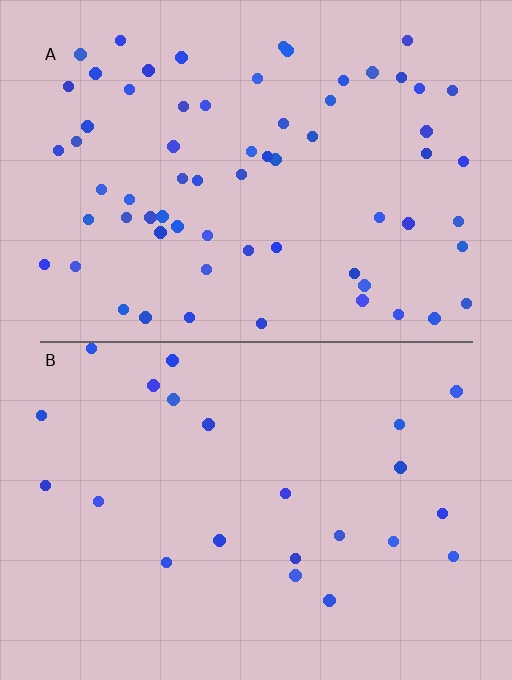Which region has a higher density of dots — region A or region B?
A (the top).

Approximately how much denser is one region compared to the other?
Approximately 2.9× — region A over region B.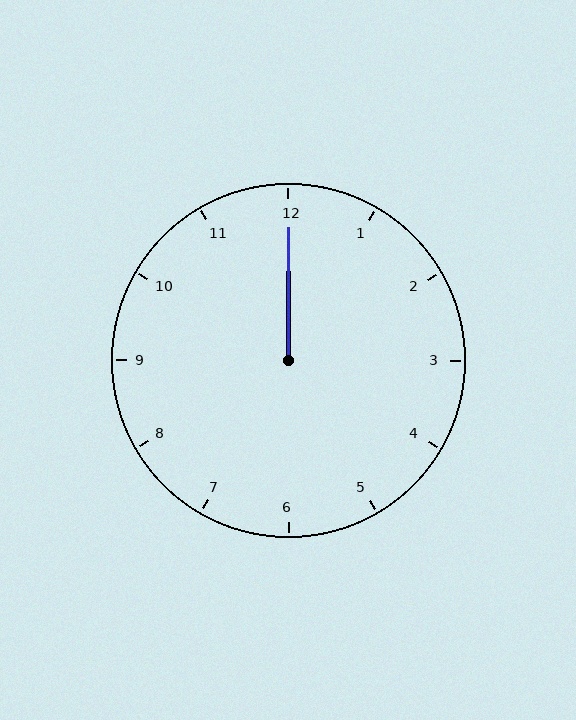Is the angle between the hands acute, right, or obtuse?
It is acute.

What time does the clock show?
12:00.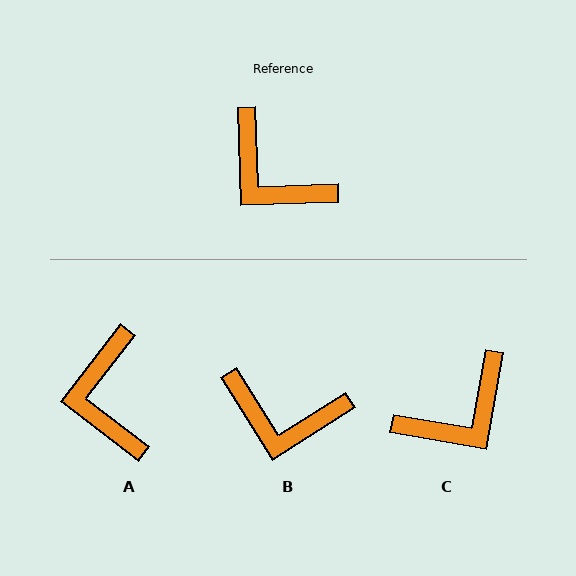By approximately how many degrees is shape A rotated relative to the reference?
Approximately 39 degrees clockwise.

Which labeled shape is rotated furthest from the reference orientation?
C, about 78 degrees away.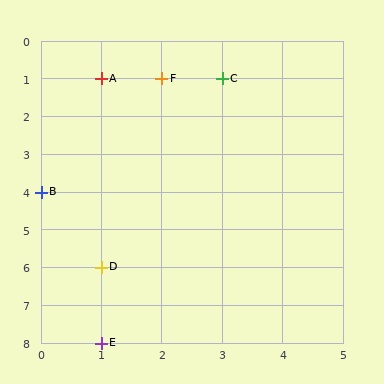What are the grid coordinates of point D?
Point D is at grid coordinates (1, 6).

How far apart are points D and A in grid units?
Points D and A are 5 rows apart.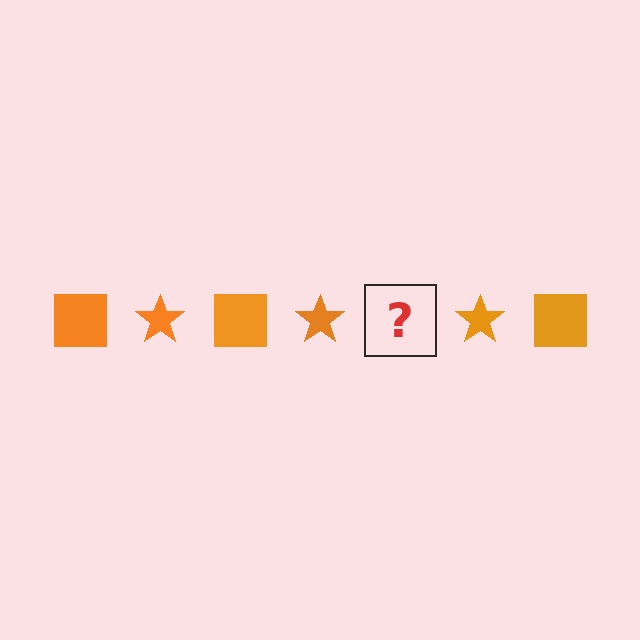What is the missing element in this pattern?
The missing element is an orange square.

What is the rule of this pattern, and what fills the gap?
The rule is that the pattern cycles through square, star shapes in orange. The gap should be filled with an orange square.